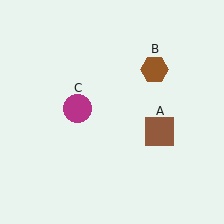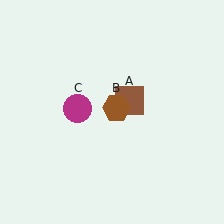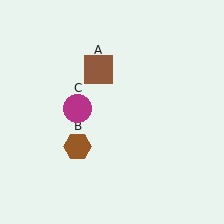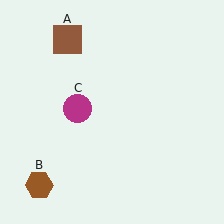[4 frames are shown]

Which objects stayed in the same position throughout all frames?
Magenta circle (object C) remained stationary.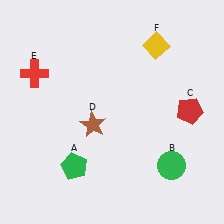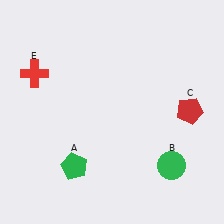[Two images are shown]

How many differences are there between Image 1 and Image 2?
There are 2 differences between the two images.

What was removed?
The brown star (D), the yellow diamond (F) were removed in Image 2.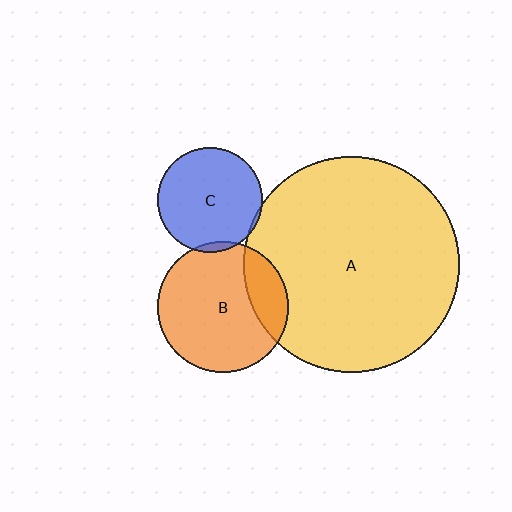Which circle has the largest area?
Circle A (yellow).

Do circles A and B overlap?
Yes.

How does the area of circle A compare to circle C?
Approximately 4.2 times.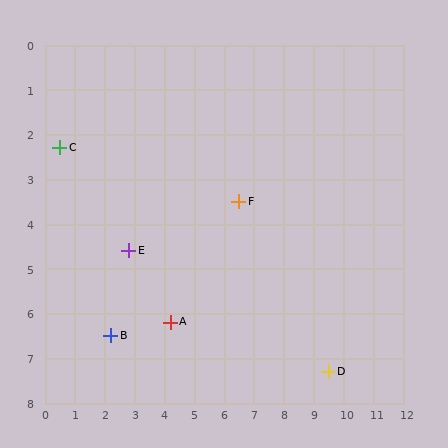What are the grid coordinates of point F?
Point F is at approximately (6.5, 3.5).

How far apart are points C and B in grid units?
Points C and B are about 4.5 grid units apart.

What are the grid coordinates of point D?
Point D is at approximately (9.5, 7.3).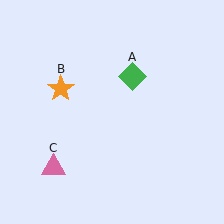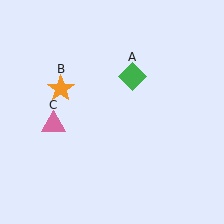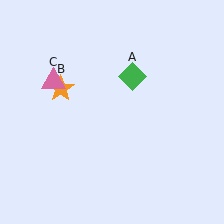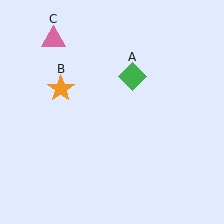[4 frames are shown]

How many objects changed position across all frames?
1 object changed position: pink triangle (object C).